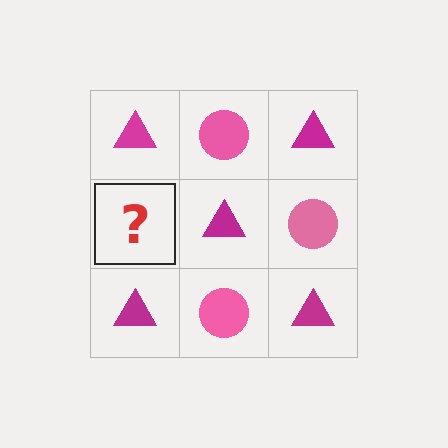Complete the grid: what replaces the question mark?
The question mark should be replaced with a pink circle.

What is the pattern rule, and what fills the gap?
The rule is that it alternates magenta triangle and pink circle in a checkerboard pattern. The gap should be filled with a pink circle.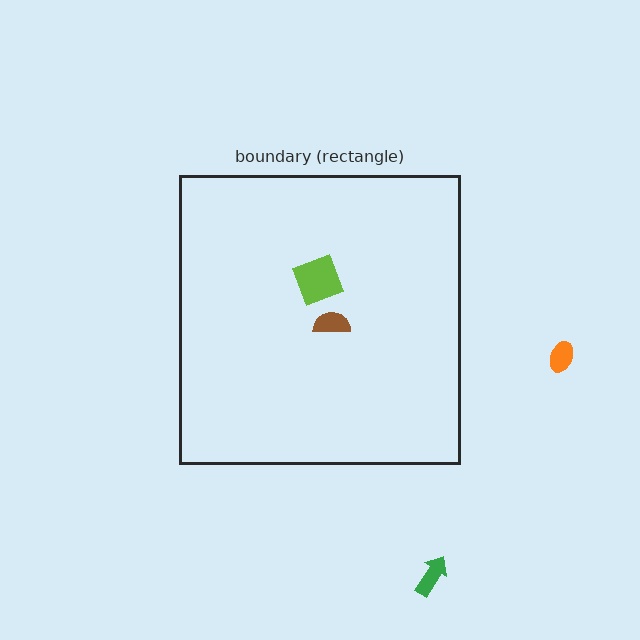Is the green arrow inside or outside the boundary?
Outside.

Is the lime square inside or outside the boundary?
Inside.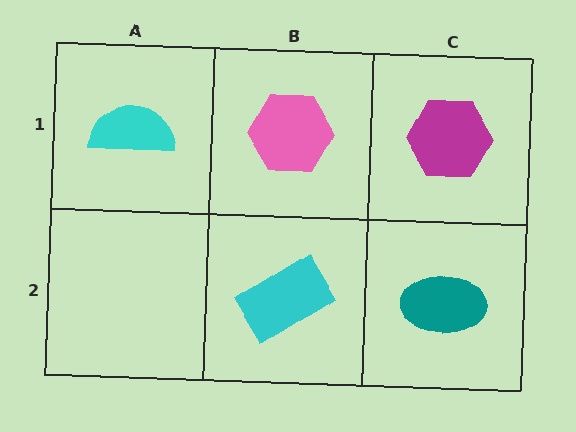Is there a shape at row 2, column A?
No, that cell is empty.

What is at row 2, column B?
A cyan rectangle.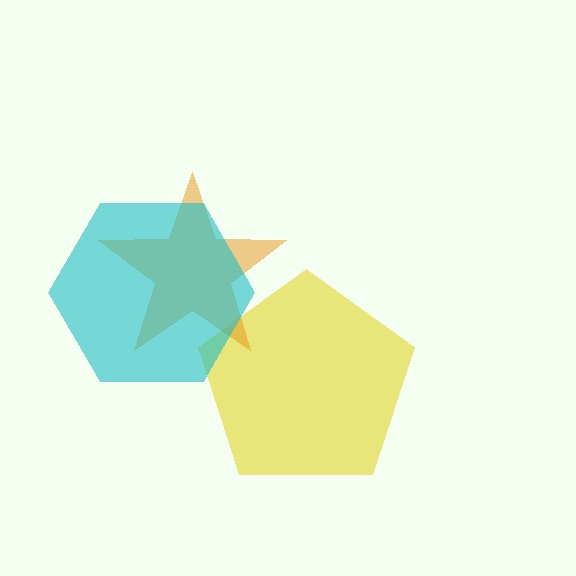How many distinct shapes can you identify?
There are 3 distinct shapes: a yellow pentagon, an orange star, a cyan hexagon.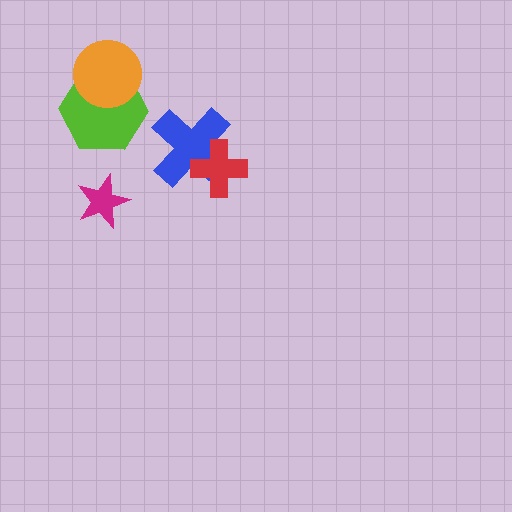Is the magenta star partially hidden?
No, no other shape covers it.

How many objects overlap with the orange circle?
1 object overlaps with the orange circle.